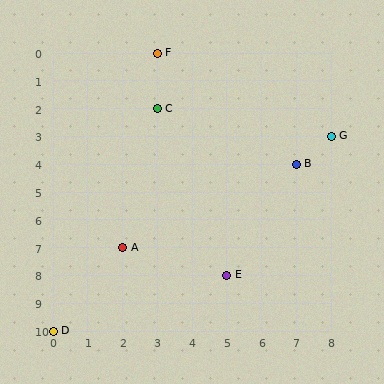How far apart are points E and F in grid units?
Points E and F are 2 columns and 8 rows apart (about 8.2 grid units diagonally).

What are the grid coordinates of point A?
Point A is at grid coordinates (2, 7).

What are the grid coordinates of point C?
Point C is at grid coordinates (3, 2).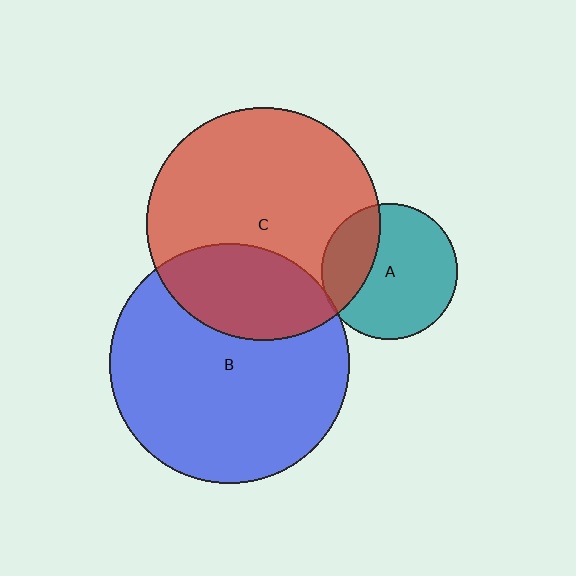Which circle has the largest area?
Circle B (blue).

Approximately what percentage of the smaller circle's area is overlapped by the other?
Approximately 30%.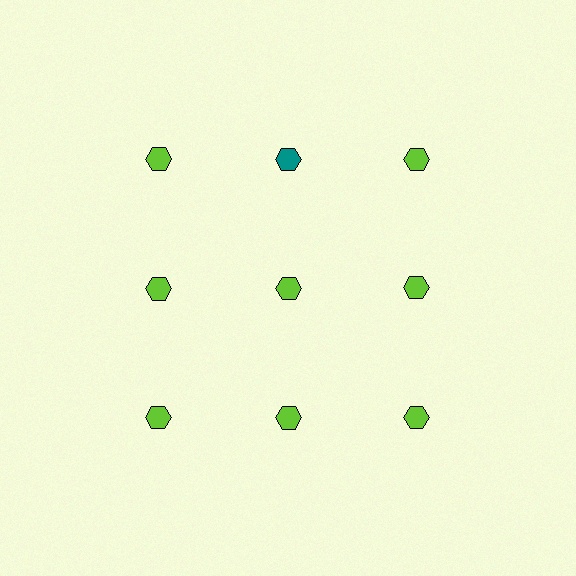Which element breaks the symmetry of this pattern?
The teal hexagon in the top row, second from left column breaks the symmetry. All other shapes are lime hexagons.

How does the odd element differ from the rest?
It has a different color: teal instead of lime.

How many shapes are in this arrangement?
There are 9 shapes arranged in a grid pattern.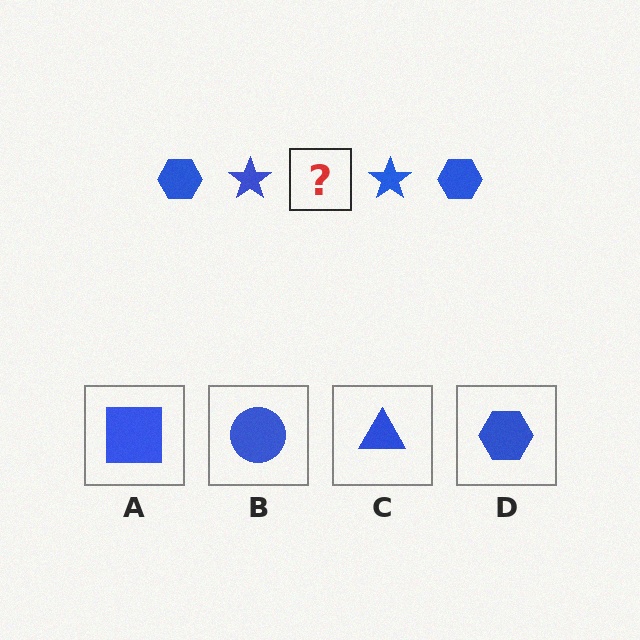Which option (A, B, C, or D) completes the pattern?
D.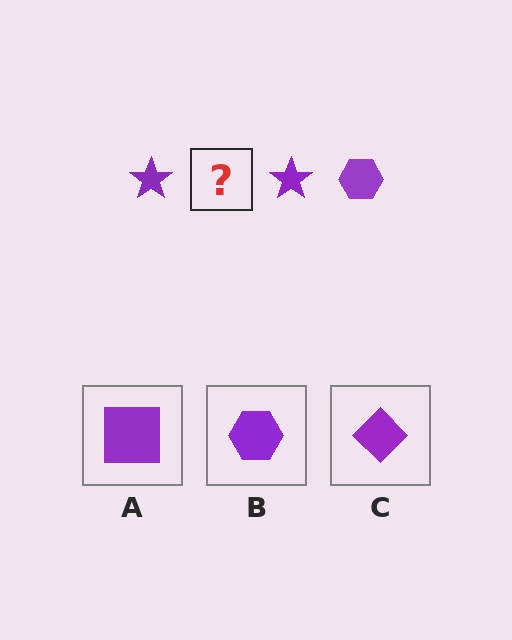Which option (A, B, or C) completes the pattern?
B.